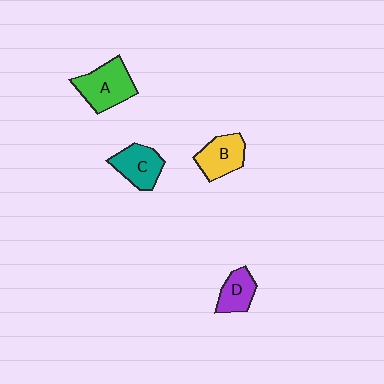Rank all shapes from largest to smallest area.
From largest to smallest: A (green), B (yellow), C (teal), D (purple).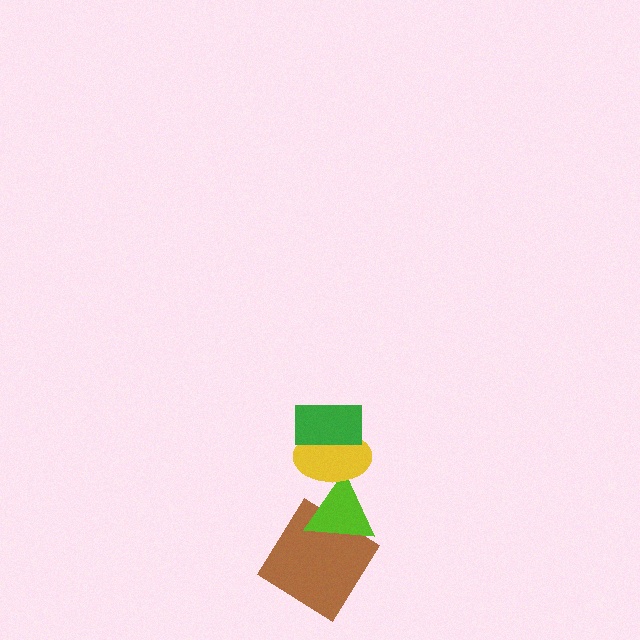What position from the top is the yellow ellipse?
The yellow ellipse is 2nd from the top.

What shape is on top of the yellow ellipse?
The green rectangle is on top of the yellow ellipse.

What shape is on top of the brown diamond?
The lime triangle is on top of the brown diamond.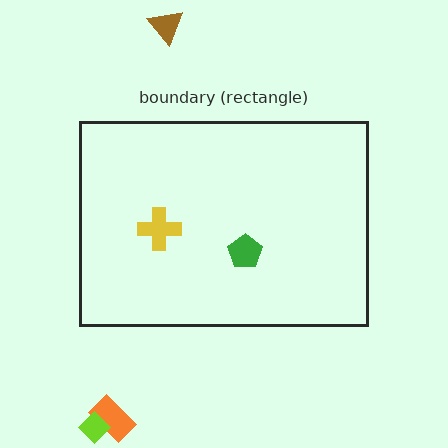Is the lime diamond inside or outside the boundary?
Outside.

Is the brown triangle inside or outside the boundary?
Outside.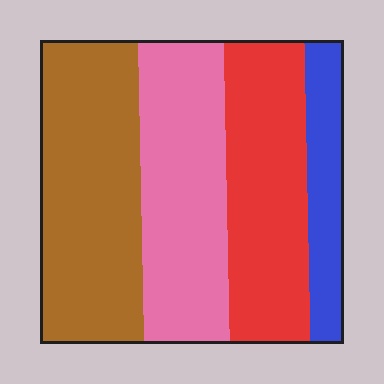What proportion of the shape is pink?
Pink takes up about one quarter (1/4) of the shape.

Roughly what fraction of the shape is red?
Red takes up between a quarter and a half of the shape.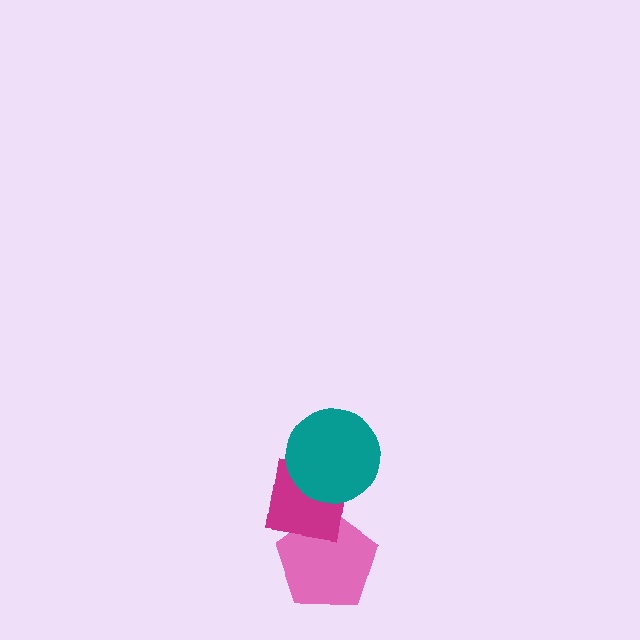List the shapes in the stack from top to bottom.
From top to bottom: the teal circle, the magenta square, the pink pentagon.